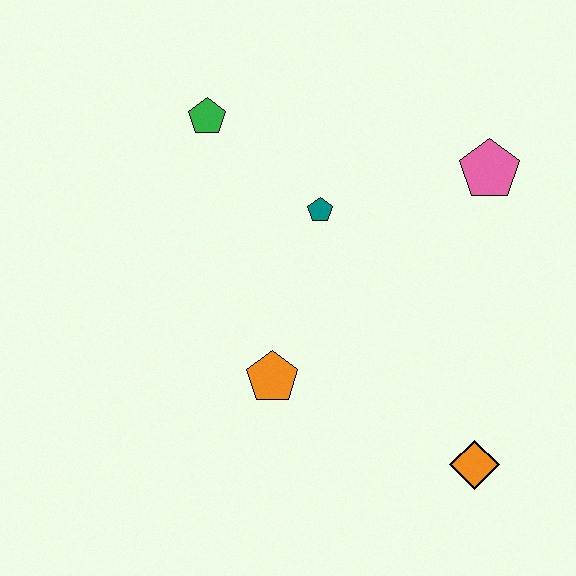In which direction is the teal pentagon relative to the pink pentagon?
The teal pentagon is to the left of the pink pentagon.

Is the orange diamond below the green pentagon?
Yes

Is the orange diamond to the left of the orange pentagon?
No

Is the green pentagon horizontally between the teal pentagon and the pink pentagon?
No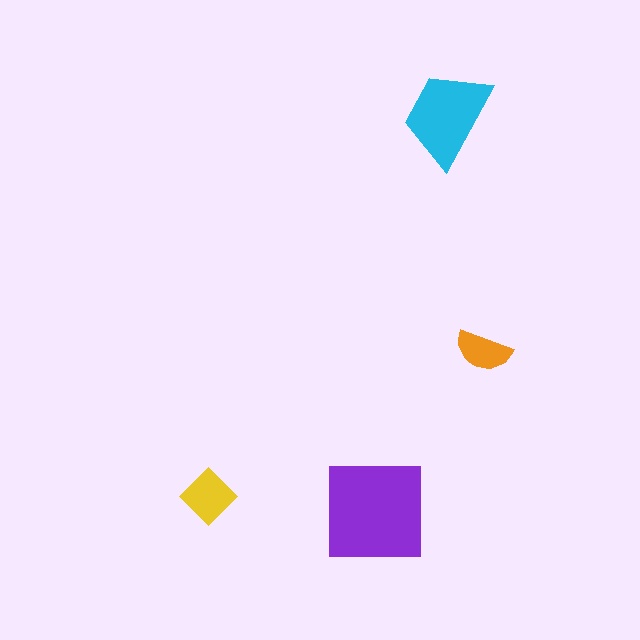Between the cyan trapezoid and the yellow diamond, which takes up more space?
The cyan trapezoid.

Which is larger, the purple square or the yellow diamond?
The purple square.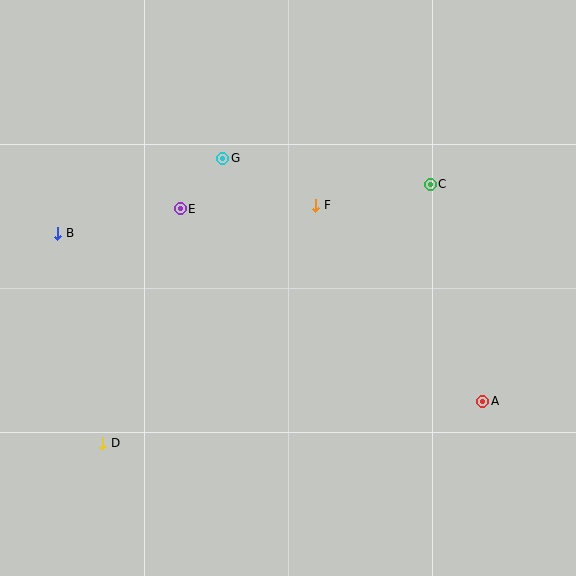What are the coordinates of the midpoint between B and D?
The midpoint between B and D is at (80, 338).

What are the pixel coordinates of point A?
Point A is at (483, 401).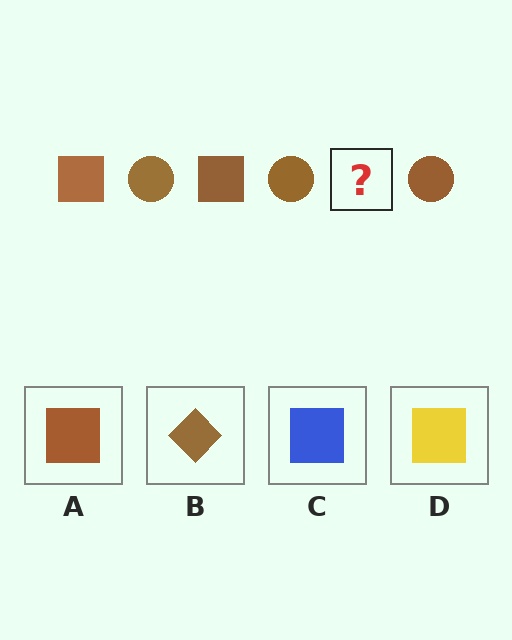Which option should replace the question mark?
Option A.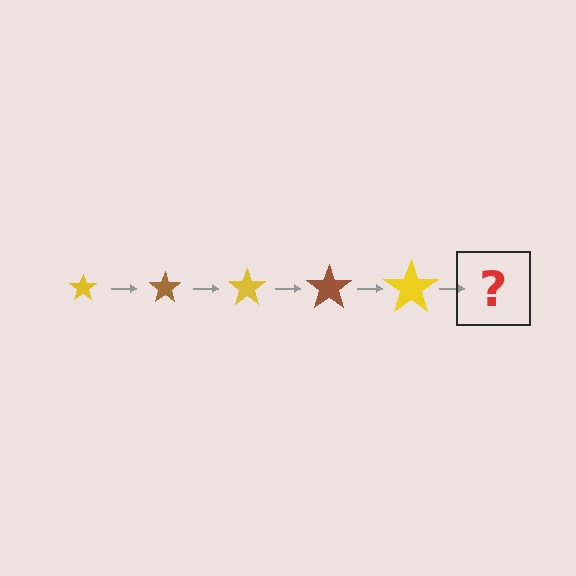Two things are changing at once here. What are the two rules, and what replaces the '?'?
The two rules are that the star grows larger each step and the color cycles through yellow and brown. The '?' should be a brown star, larger than the previous one.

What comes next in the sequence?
The next element should be a brown star, larger than the previous one.